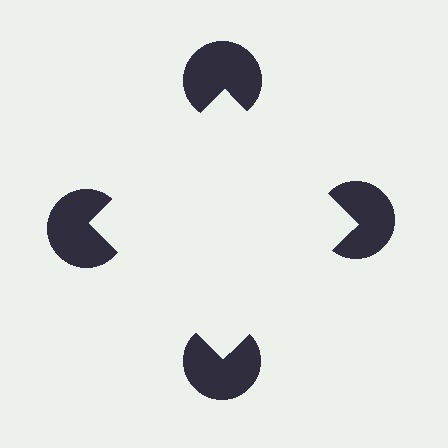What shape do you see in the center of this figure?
An illusory square — its edges are inferred from the aligned wedge cuts in the pac-man discs, not physically drawn.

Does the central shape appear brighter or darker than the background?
It typically appears slightly brighter than the background, even though no actual brightness change is drawn.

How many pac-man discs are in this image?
There are 4 — one at each vertex of the illusory square.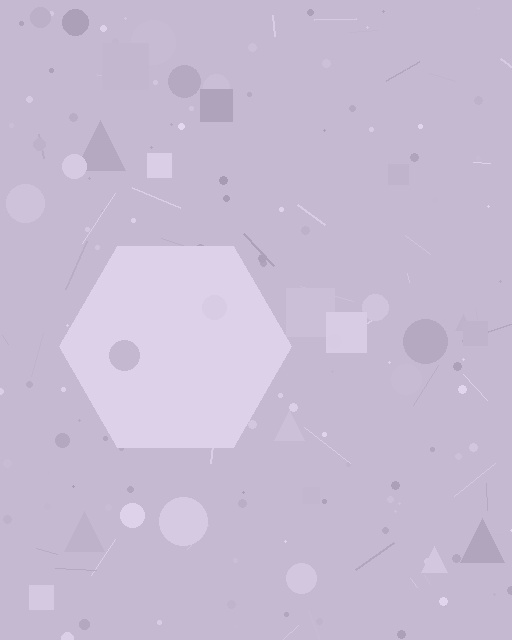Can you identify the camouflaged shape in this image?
The camouflaged shape is a hexagon.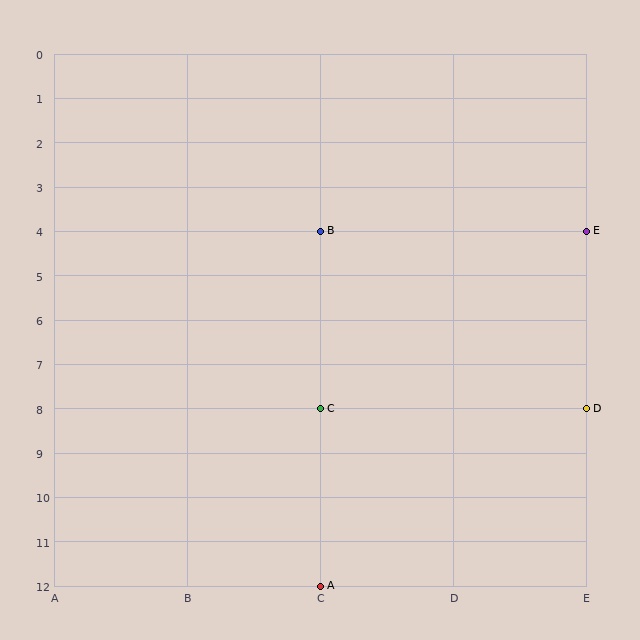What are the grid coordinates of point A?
Point A is at grid coordinates (C, 12).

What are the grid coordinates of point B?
Point B is at grid coordinates (C, 4).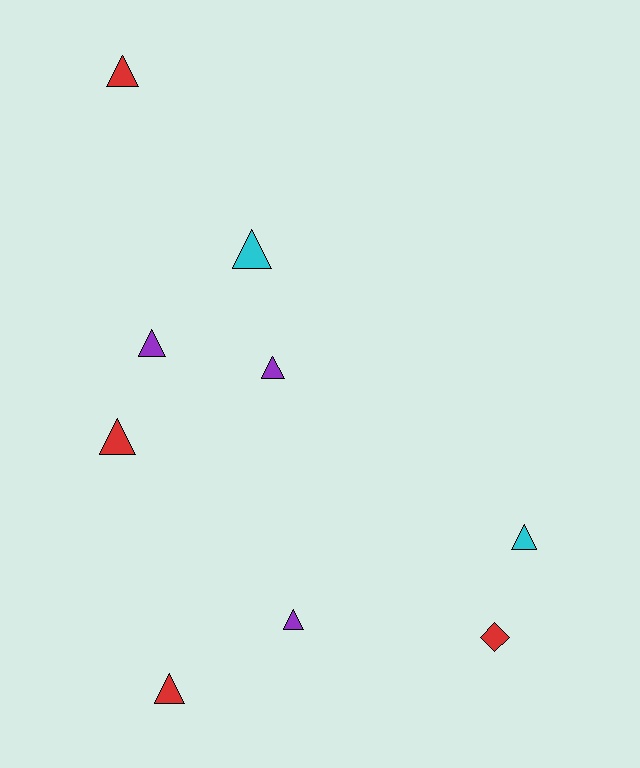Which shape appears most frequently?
Triangle, with 8 objects.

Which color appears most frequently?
Red, with 4 objects.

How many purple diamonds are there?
There are no purple diamonds.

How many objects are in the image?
There are 9 objects.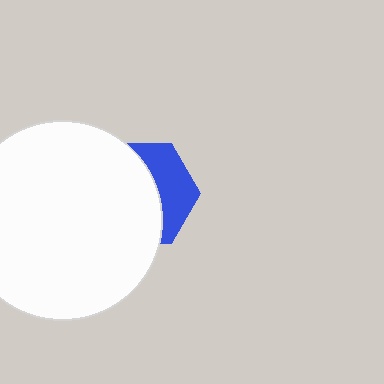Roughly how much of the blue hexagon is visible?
A small part of it is visible (roughly 37%).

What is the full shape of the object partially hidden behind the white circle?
The partially hidden object is a blue hexagon.